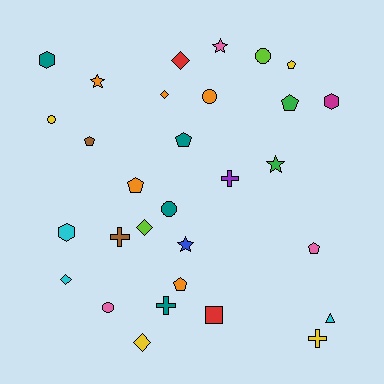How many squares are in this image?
There is 1 square.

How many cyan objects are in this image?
There are 3 cyan objects.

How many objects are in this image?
There are 30 objects.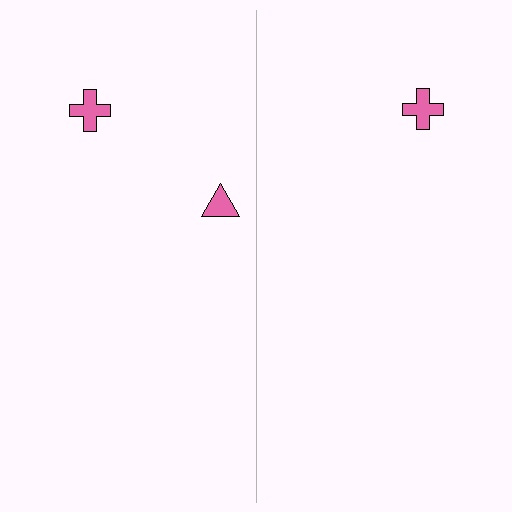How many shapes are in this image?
There are 3 shapes in this image.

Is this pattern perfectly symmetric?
No, the pattern is not perfectly symmetric. A pink triangle is missing from the right side.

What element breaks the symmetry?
A pink triangle is missing from the right side.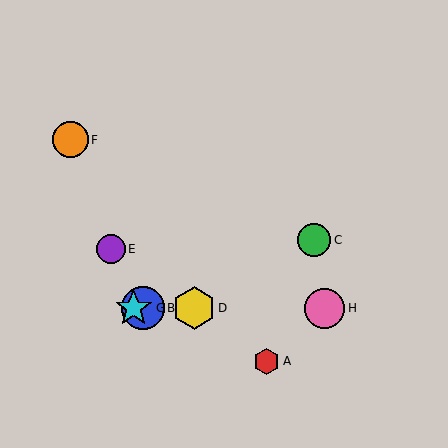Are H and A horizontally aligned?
No, H is at y≈308 and A is at y≈361.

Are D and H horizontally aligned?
Yes, both are at y≈308.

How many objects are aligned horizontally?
4 objects (B, D, G, H) are aligned horizontally.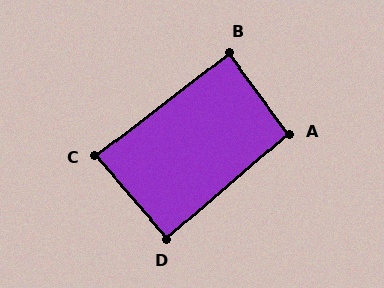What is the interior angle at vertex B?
Approximately 89 degrees (approximately right).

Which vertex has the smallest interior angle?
C, at approximately 86 degrees.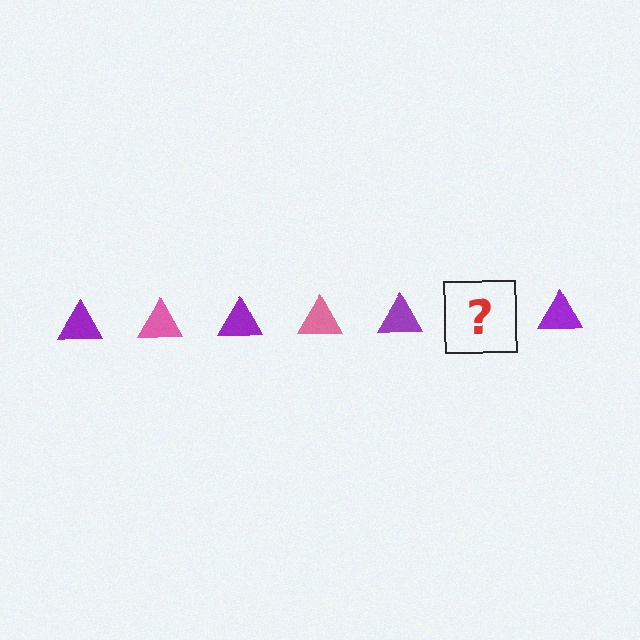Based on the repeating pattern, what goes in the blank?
The blank should be a pink triangle.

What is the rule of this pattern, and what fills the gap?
The rule is that the pattern cycles through purple, pink triangles. The gap should be filled with a pink triangle.